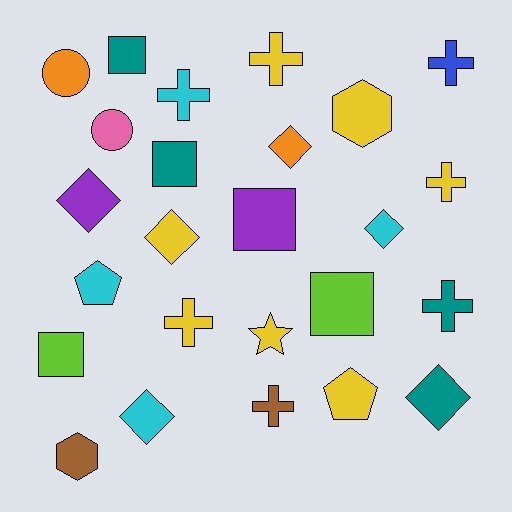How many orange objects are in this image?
There are 2 orange objects.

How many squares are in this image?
There are 5 squares.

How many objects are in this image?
There are 25 objects.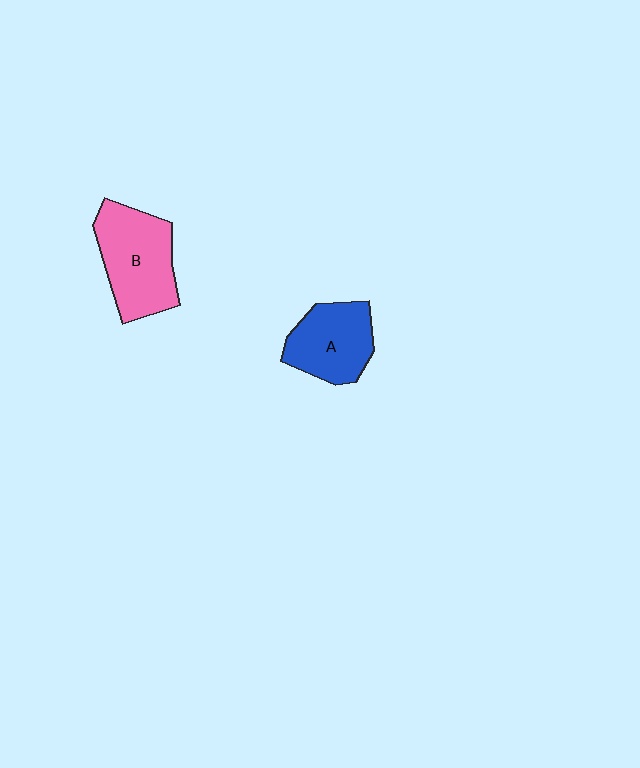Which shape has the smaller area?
Shape A (blue).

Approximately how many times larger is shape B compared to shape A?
Approximately 1.3 times.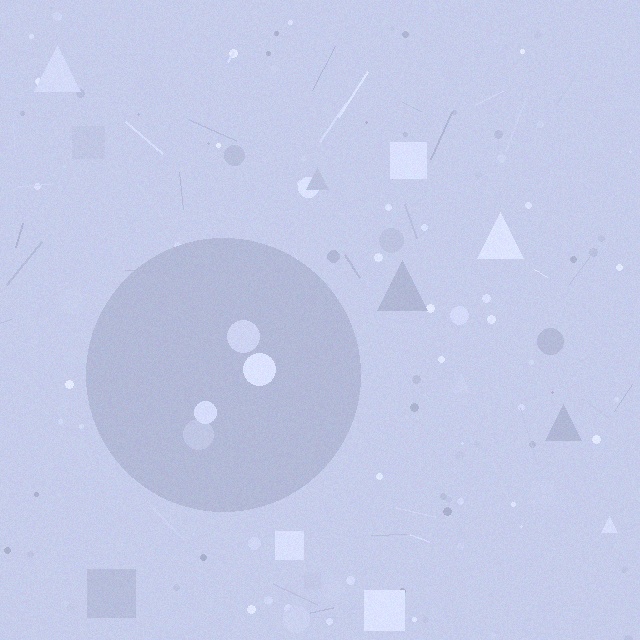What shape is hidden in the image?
A circle is hidden in the image.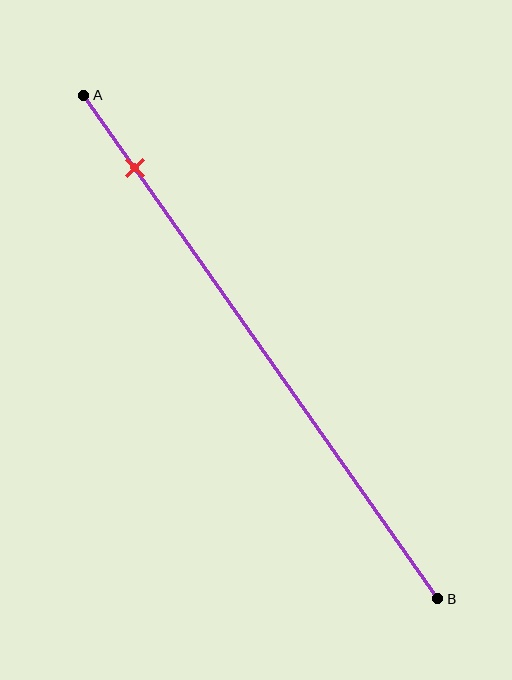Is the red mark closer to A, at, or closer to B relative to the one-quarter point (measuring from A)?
The red mark is closer to point A than the one-quarter point of segment AB.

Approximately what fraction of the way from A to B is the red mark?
The red mark is approximately 15% of the way from A to B.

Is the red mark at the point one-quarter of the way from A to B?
No, the mark is at about 15% from A, not at the 25% one-quarter point.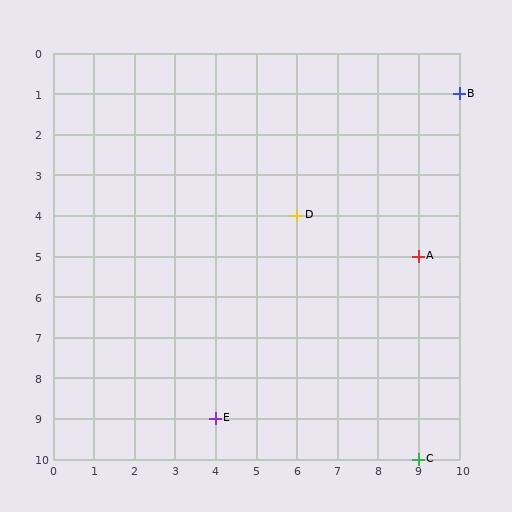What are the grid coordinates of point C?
Point C is at grid coordinates (9, 10).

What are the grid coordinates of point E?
Point E is at grid coordinates (4, 9).